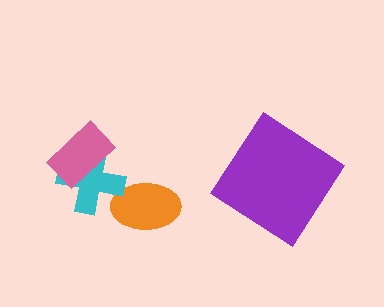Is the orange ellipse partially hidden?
Yes, it is partially covered by another shape.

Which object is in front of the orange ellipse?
The cyan cross is in front of the orange ellipse.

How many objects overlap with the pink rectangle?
1 object overlaps with the pink rectangle.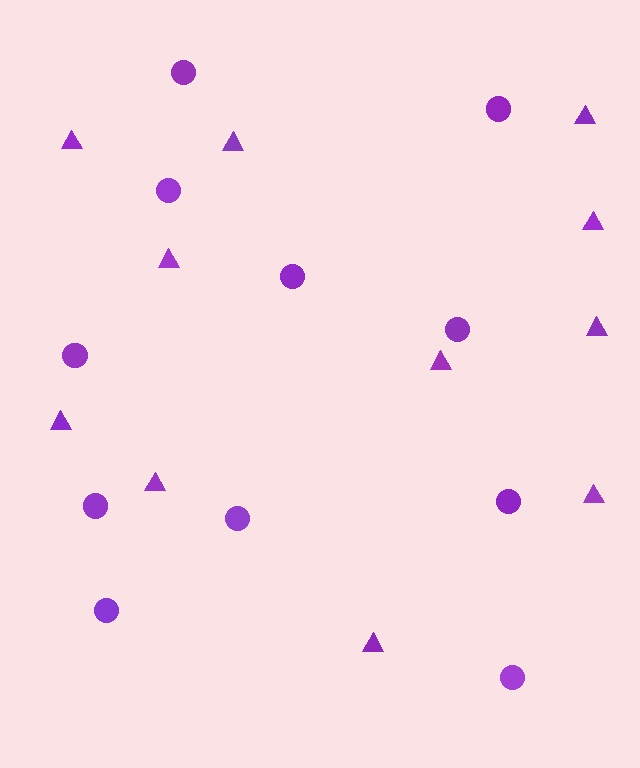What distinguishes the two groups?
There are 2 groups: one group of triangles (11) and one group of circles (11).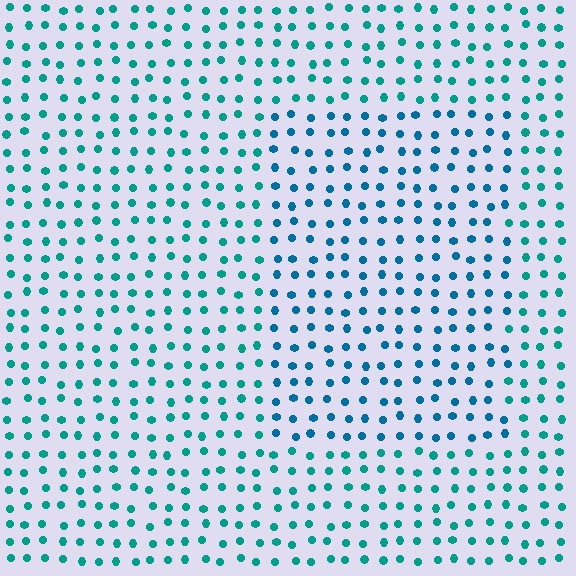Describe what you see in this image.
The image is filled with small teal elements in a uniform arrangement. A rectangle-shaped region is visible where the elements are tinted to a slightly different hue, forming a subtle color boundary.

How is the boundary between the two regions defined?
The boundary is defined purely by a slight shift in hue (about 26 degrees). Spacing, size, and orientation are identical on both sides.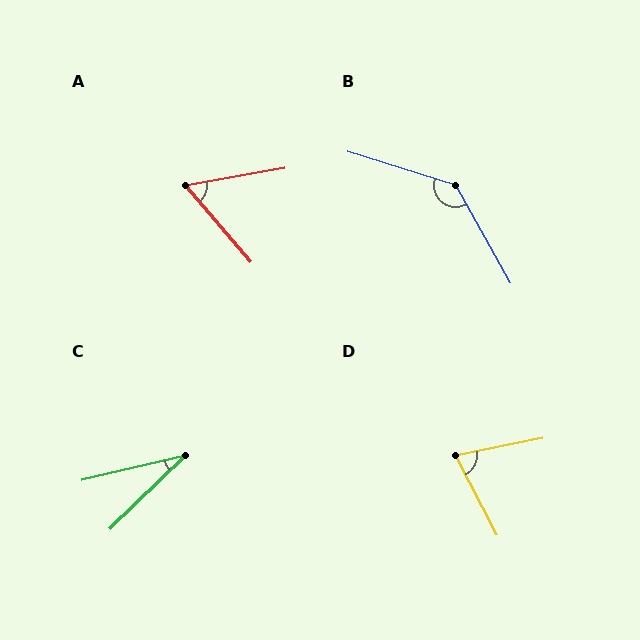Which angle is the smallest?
C, at approximately 31 degrees.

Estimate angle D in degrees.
Approximately 74 degrees.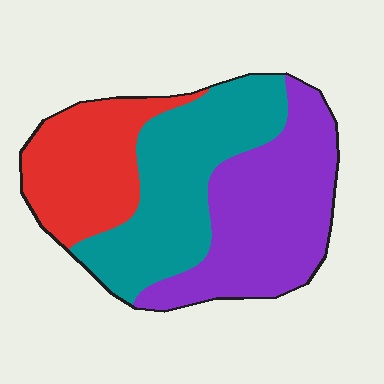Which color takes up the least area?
Red, at roughly 25%.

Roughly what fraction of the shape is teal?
Teal takes up between a third and a half of the shape.